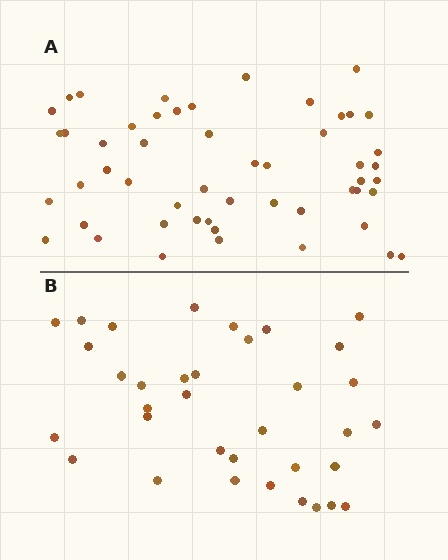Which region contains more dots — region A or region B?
Region A (the top region) has more dots.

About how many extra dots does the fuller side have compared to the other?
Region A has approximately 15 more dots than region B.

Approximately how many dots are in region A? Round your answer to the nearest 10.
About 50 dots. (The exact count is 52, which rounds to 50.)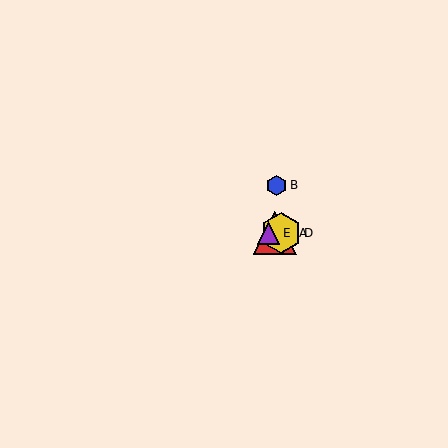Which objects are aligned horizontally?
Objects A, C, D, E are aligned horizontally.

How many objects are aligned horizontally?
4 objects (A, C, D, E) are aligned horizontally.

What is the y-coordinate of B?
Object B is at y≈185.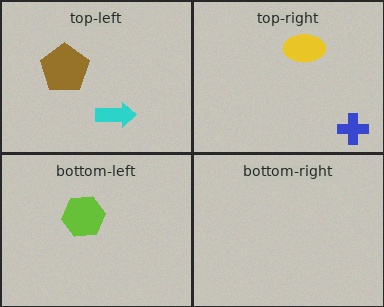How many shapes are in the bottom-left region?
1.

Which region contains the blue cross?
The top-right region.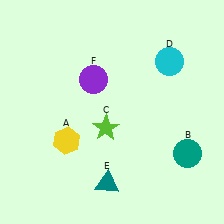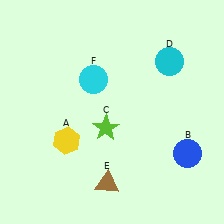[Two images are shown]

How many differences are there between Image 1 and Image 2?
There are 3 differences between the two images.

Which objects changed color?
B changed from teal to blue. E changed from teal to brown. F changed from purple to cyan.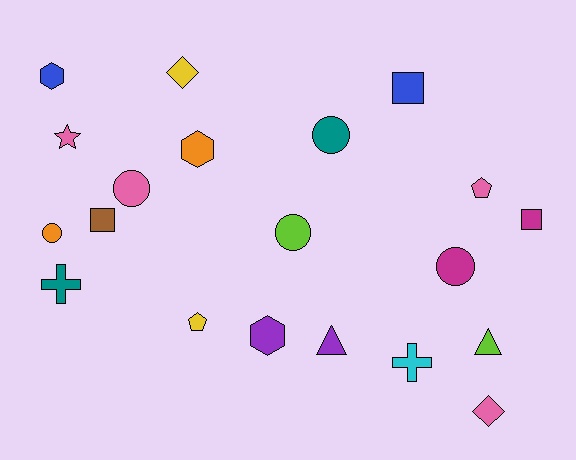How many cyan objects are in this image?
There is 1 cyan object.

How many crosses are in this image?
There are 2 crosses.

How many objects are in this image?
There are 20 objects.